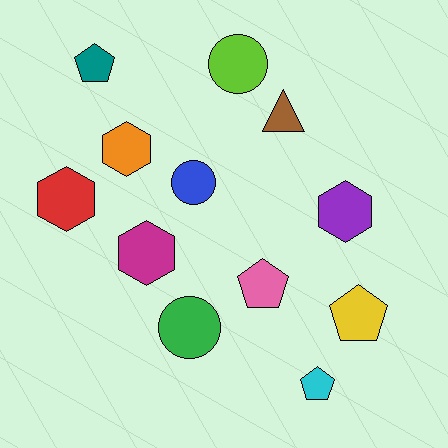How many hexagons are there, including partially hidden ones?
There are 4 hexagons.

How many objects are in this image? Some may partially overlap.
There are 12 objects.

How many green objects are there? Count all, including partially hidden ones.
There is 1 green object.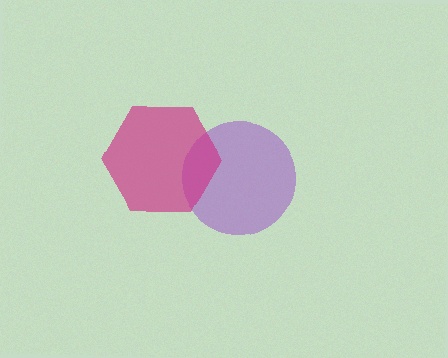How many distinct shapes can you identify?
There are 2 distinct shapes: a purple circle, a magenta hexagon.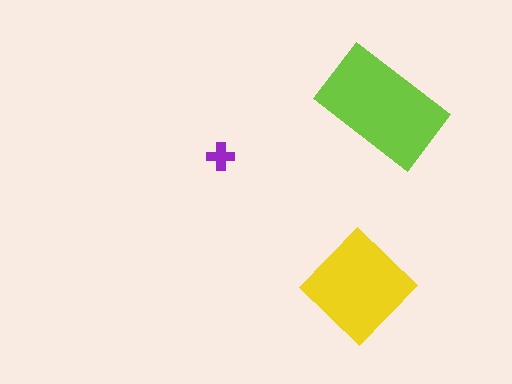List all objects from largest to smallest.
The lime rectangle, the yellow diamond, the purple cross.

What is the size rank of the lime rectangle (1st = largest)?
1st.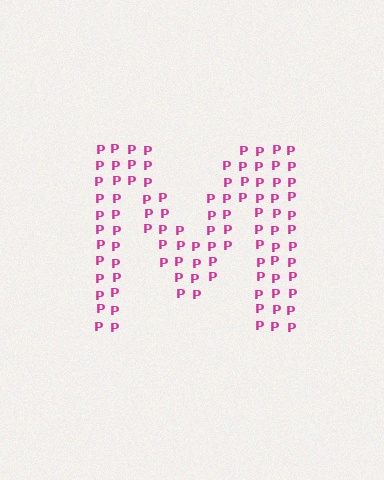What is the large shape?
The large shape is the letter M.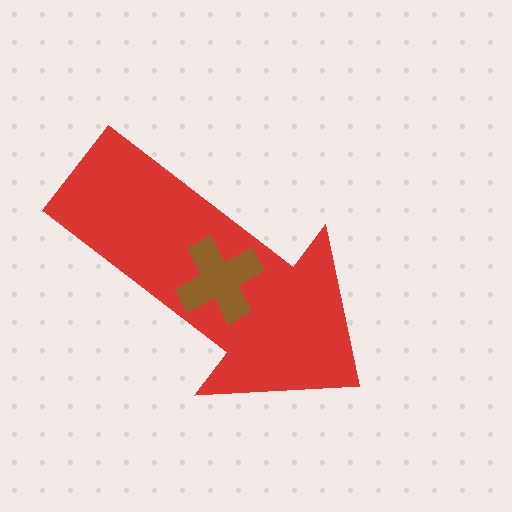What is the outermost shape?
The red arrow.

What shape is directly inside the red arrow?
The brown cross.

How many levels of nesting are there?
2.